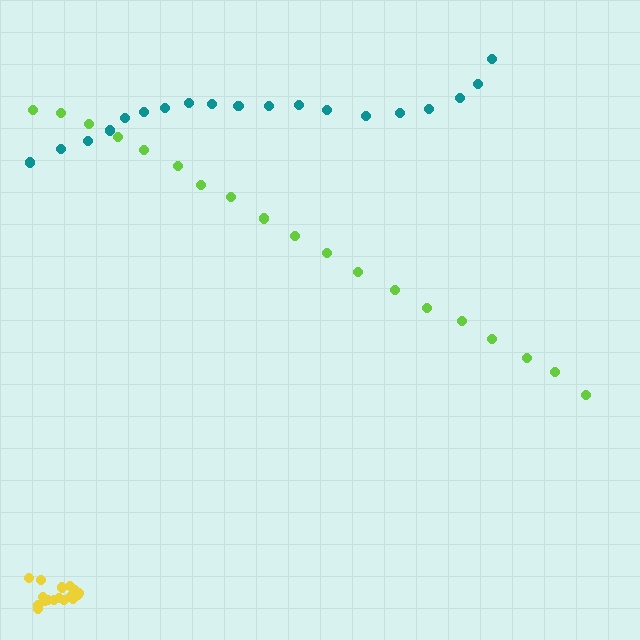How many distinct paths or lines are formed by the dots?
There are 3 distinct paths.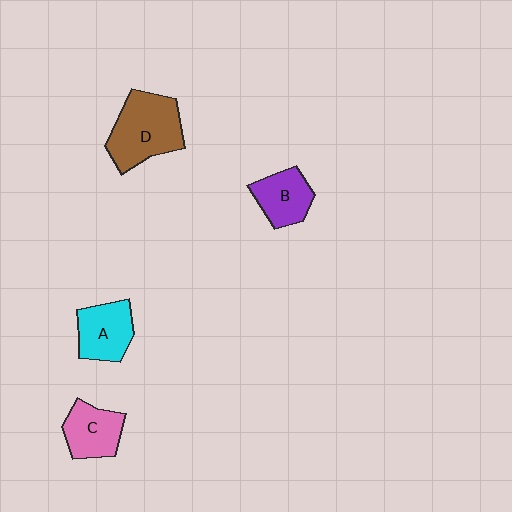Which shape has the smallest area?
Shape B (purple).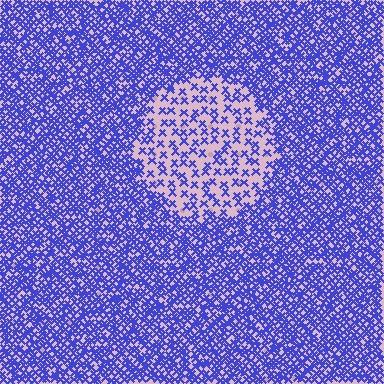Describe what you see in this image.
The image contains small blue elements arranged at two different densities. A circle-shaped region is visible where the elements are less densely packed than the surrounding area.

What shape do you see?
I see a circle.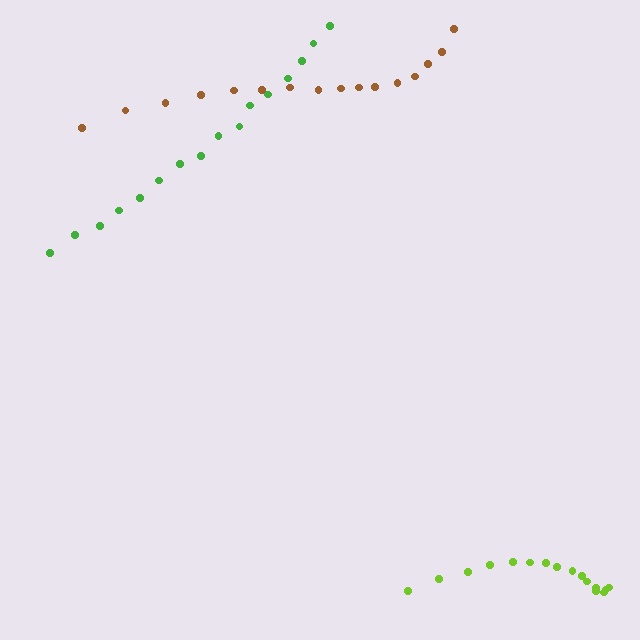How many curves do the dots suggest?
There are 3 distinct paths.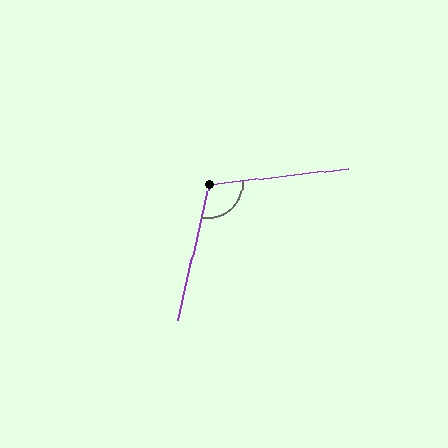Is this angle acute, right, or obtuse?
It is obtuse.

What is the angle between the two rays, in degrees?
Approximately 109 degrees.